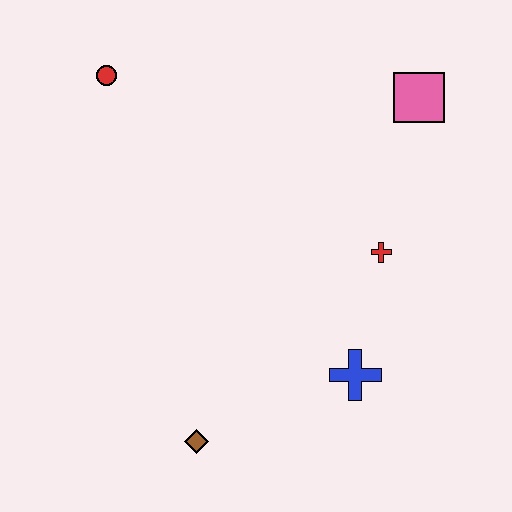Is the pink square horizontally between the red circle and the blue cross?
No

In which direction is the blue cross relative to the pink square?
The blue cross is below the pink square.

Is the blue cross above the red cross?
No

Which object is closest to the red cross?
The blue cross is closest to the red cross.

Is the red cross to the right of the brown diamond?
Yes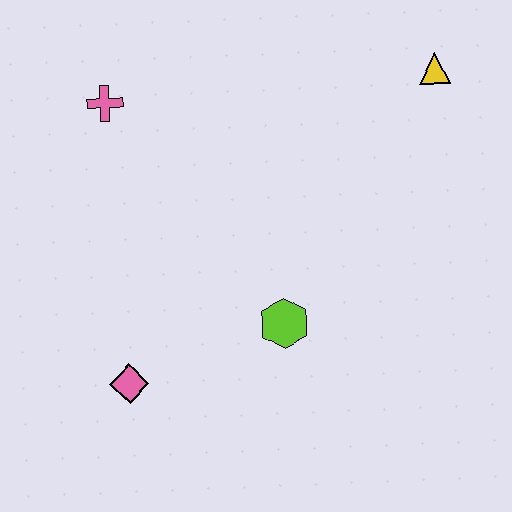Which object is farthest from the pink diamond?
The yellow triangle is farthest from the pink diamond.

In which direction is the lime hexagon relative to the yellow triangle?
The lime hexagon is below the yellow triangle.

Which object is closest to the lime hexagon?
The pink diamond is closest to the lime hexagon.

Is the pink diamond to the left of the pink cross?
No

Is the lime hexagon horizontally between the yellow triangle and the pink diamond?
Yes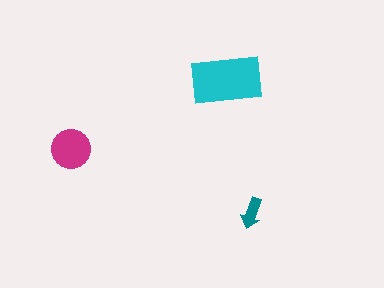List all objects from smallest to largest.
The teal arrow, the magenta circle, the cyan rectangle.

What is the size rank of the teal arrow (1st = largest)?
3rd.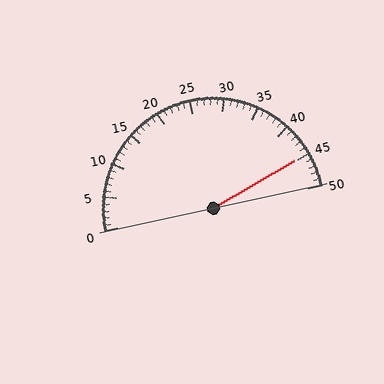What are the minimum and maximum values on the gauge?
The gauge ranges from 0 to 50.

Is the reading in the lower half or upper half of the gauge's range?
The reading is in the upper half of the range (0 to 50).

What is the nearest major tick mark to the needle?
The nearest major tick mark is 45.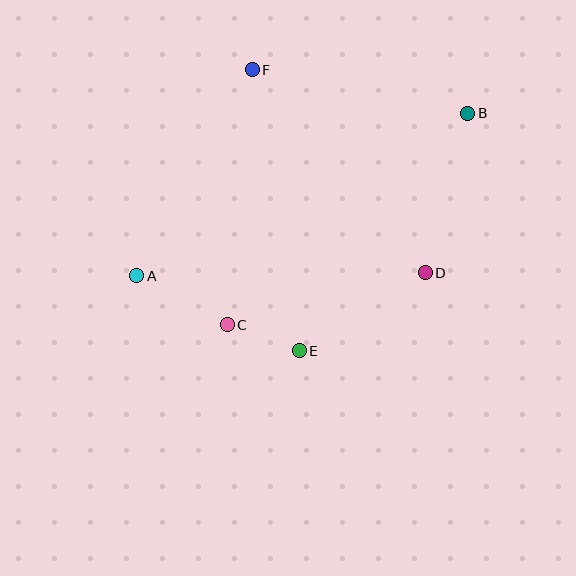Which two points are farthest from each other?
Points A and B are farthest from each other.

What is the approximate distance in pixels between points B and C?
The distance between B and C is approximately 320 pixels.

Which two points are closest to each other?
Points C and E are closest to each other.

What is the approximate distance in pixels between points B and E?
The distance between B and E is approximately 291 pixels.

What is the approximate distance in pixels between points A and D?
The distance between A and D is approximately 289 pixels.